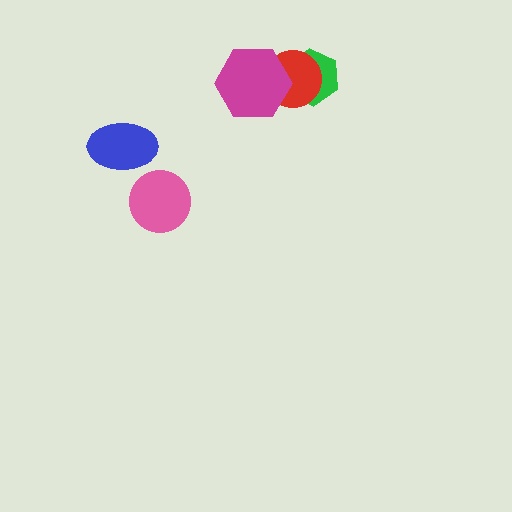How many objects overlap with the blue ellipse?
0 objects overlap with the blue ellipse.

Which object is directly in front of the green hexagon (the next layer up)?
The red circle is directly in front of the green hexagon.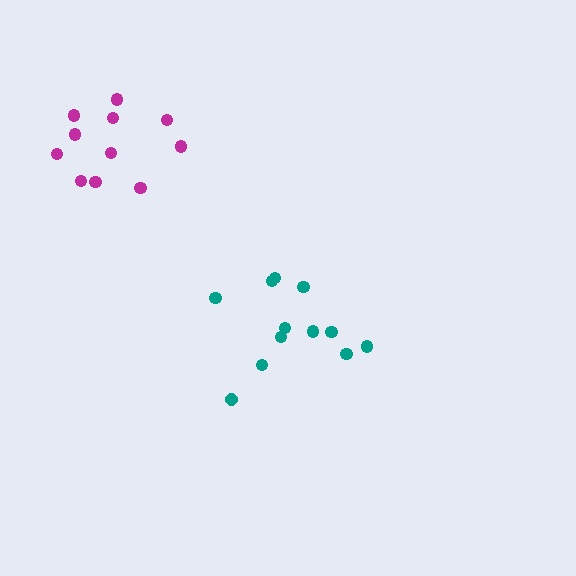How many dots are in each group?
Group 1: 11 dots, Group 2: 12 dots (23 total).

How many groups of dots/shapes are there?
There are 2 groups.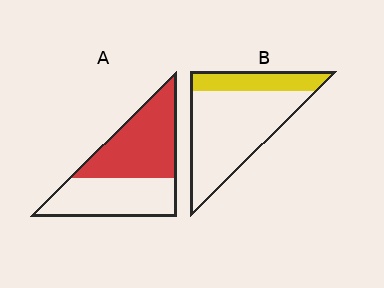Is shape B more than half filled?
No.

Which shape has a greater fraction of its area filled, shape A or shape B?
Shape A.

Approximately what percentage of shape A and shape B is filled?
A is approximately 55% and B is approximately 25%.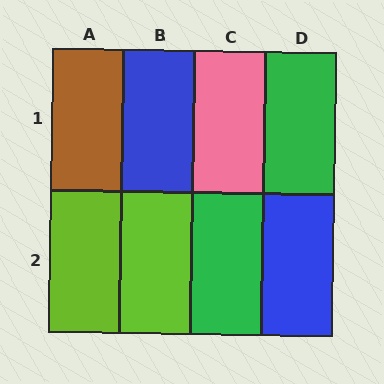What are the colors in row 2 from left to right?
Lime, lime, green, blue.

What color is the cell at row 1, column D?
Green.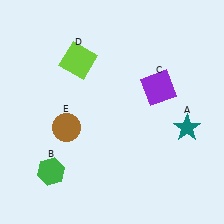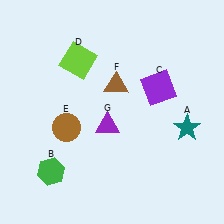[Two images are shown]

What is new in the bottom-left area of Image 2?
A purple triangle (G) was added in the bottom-left area of Image 2.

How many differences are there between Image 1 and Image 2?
There are 2 differences between the two images.